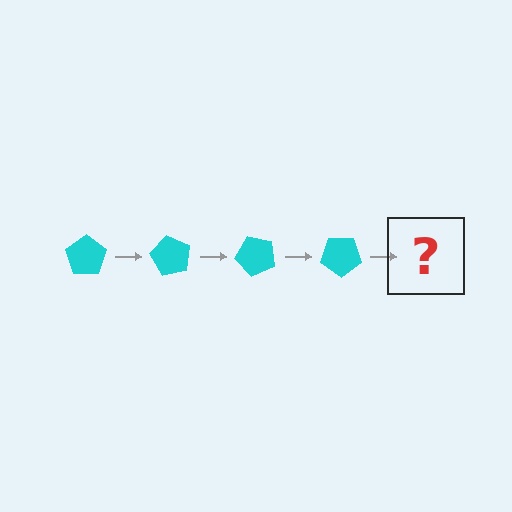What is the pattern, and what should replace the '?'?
The pattern is that the pentagon rotates 60 degrees each step. The '?' should be a cyan pentagon rotated 240 degrees.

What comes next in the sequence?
The next element should be a cyan pentagon rotated 240 degrees.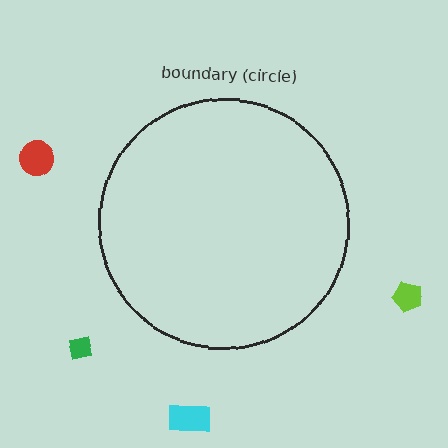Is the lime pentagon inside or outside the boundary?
Outside.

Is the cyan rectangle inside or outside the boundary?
Outside.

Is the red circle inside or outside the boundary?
Outside.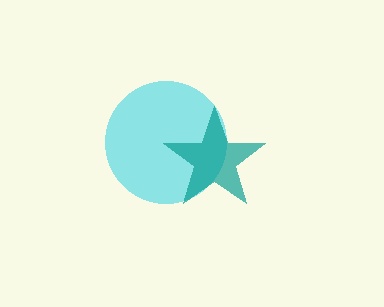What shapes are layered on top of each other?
The layered shapes are: a cyan circle, a teal star.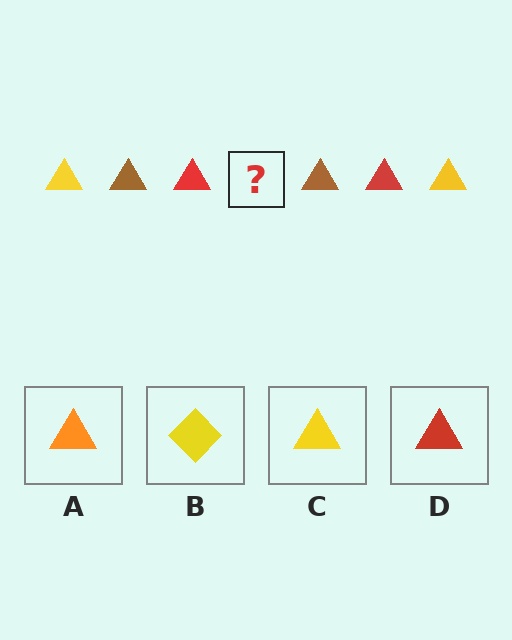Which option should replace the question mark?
Option C.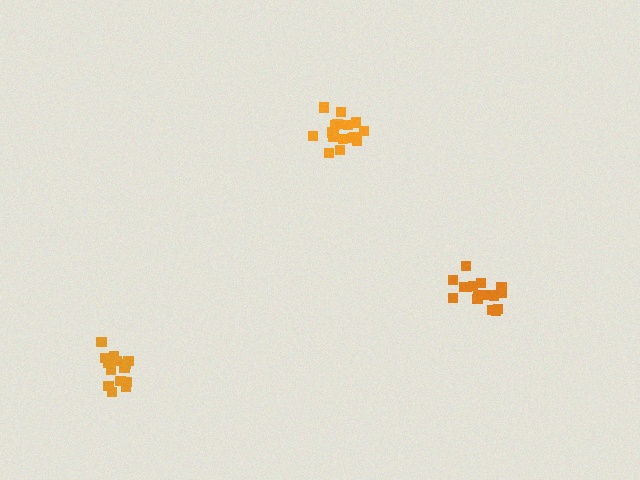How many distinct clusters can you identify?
There are 3 distinct clusters.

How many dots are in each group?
Group 1: 16 dots, Group 2: 18 dots, Group 3: 14 dots (48 total).